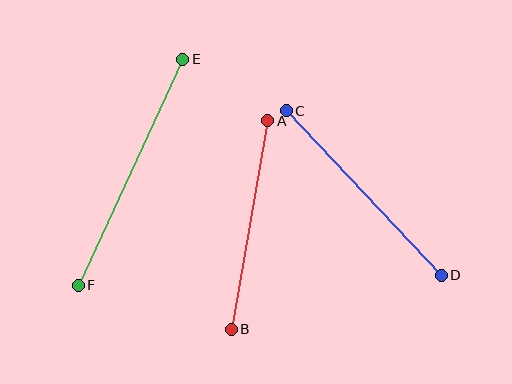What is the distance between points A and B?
The distance is approximately 212 pixels.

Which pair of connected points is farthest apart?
Points E and F are farthest apart.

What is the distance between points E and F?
The distance is approximately 249 pixels.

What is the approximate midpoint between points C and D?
The midpoint is at approximately (364, 193) pixels.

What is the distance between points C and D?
The distance is approximately 226 pixels.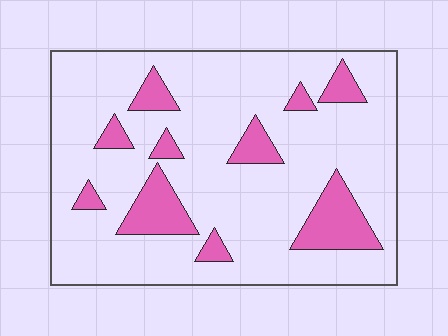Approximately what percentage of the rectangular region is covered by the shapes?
Approximately 15%.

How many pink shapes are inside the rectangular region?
10.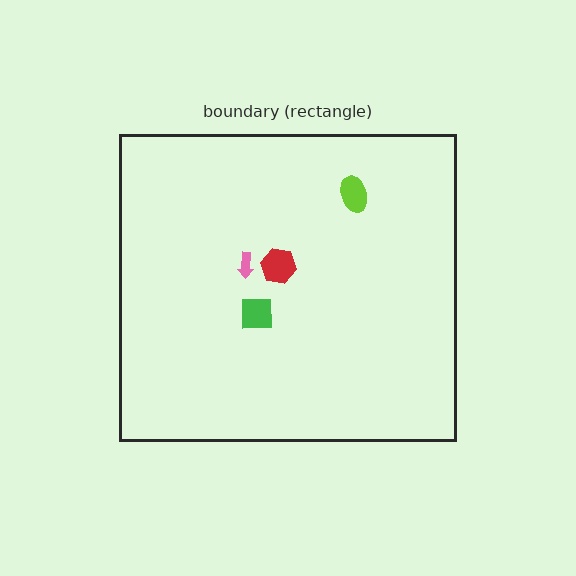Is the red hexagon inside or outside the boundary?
Inside.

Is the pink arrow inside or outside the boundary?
Inside.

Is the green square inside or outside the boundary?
Inside.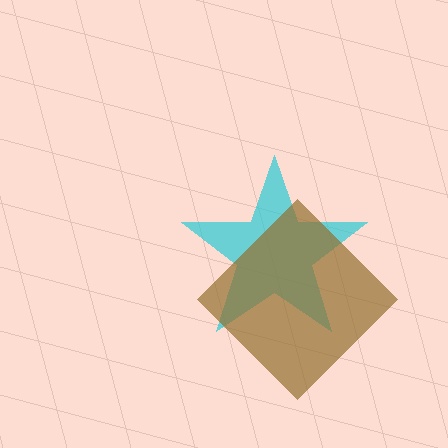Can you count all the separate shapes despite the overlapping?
Yes, there are 2 separate shapes.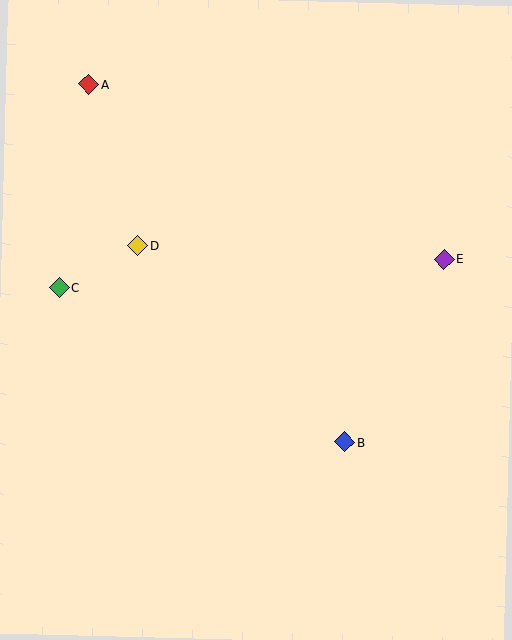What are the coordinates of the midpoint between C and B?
The midpoint between C and B is at (202, 365).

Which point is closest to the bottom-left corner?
Point C is closest to the bottom-left corner.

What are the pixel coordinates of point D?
Point D is at (138, 246).